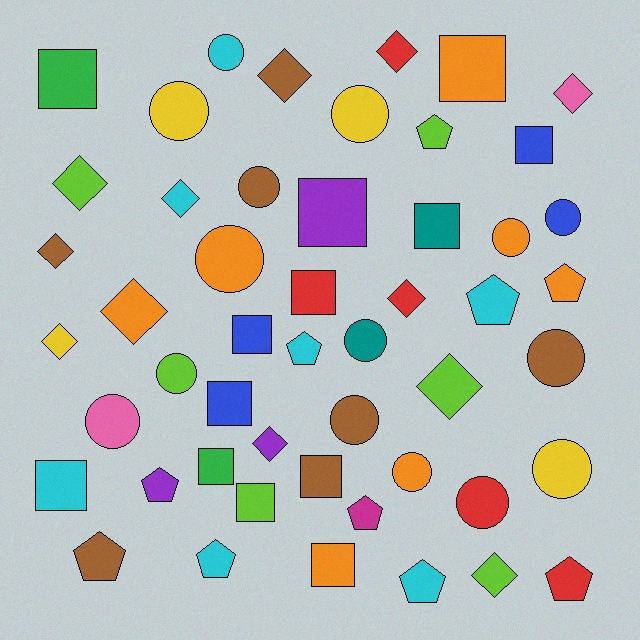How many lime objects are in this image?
There are 6 lime objects.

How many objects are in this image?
There are 50 objects.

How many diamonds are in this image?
There are 12 diamonds.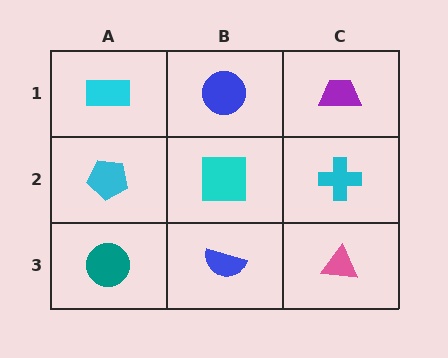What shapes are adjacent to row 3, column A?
A cyan pentagon (row 2, column A), a blue semicircle (row 3, column B).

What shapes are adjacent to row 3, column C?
A cyan cross (row 2, column C), a blue semicircle (row 3, column B).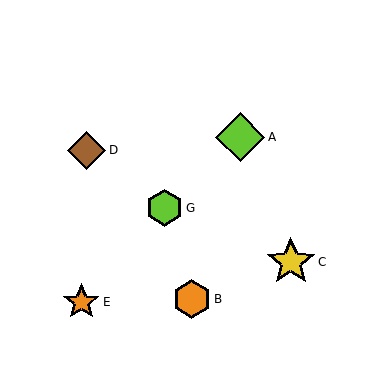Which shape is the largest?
The yellow star (labeled C) is the largest.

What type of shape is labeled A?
Shape A is a lime diamond.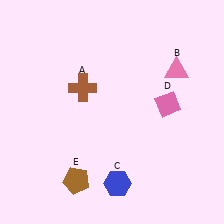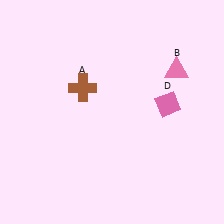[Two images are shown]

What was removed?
The blue hexagon (C), the brown pentagon (E) were removed in Image 2.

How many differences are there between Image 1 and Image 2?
There are 2 differences between the two images.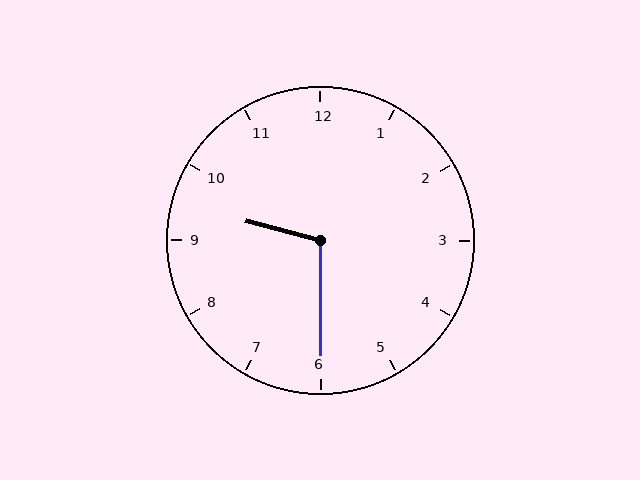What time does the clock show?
9:30.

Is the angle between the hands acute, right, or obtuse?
It is obtuse.